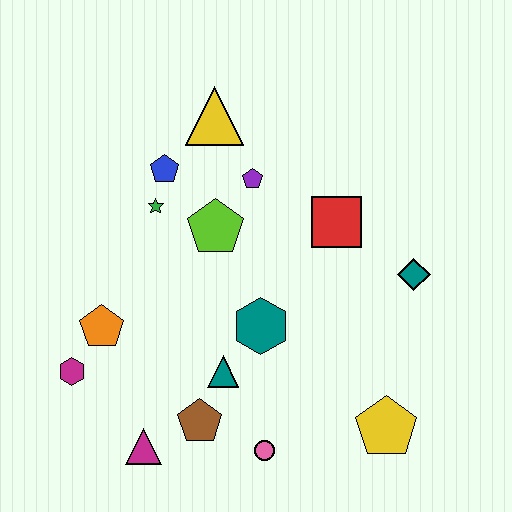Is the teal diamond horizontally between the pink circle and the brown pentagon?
No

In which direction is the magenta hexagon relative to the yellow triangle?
The magenta hexagon is below the yellow triangle.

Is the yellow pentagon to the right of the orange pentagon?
Yes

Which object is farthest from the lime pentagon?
The yellow pentagon is farthest from the lime pentagon.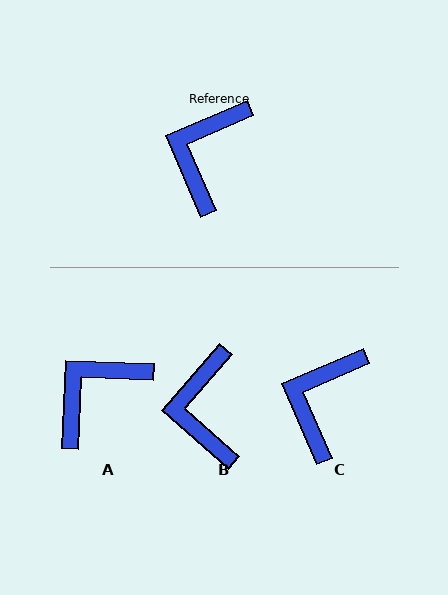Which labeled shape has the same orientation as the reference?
C.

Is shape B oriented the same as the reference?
No, it is off by about 25 degrees.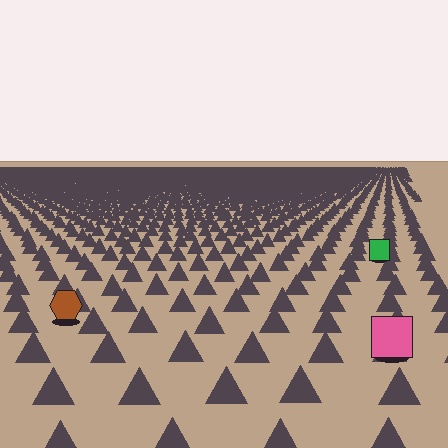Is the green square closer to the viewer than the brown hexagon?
No. The brown hexagon is closer — you can tell from the texture gradient: the ground texture is coarser near it.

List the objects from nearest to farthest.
From nearest to farthest: the pink square, the brown hexagon, the green square.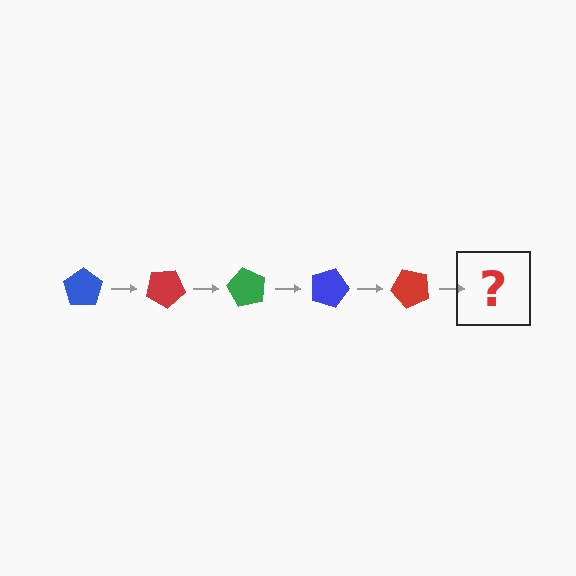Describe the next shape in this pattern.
It should be a green pentagon, rotated 150 degrees from the start.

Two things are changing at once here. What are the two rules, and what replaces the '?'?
The two rules are that it rotates 30 degrees each step and the color cycles through blue, red, and green. The '?' should be a green pentagon, rotated 150 degrees from the start.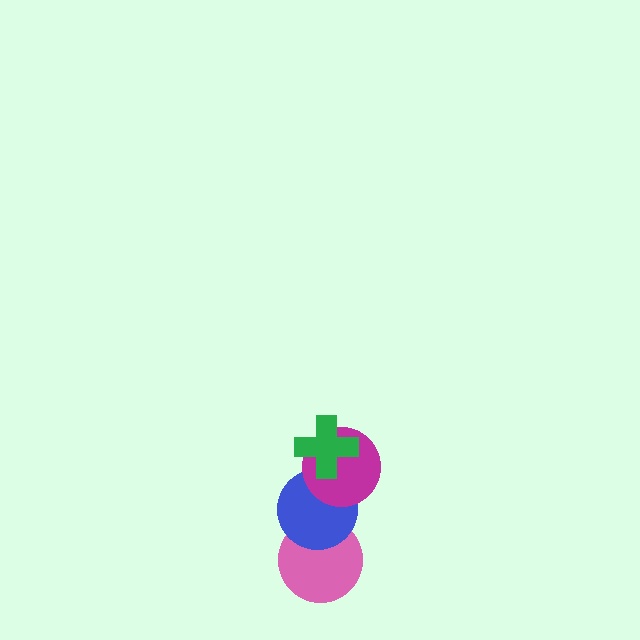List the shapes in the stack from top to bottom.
From top to bottom: the green cross, the magenta circle, the blue circle, the pink circle.